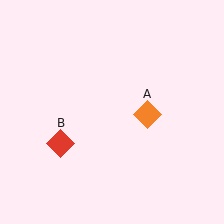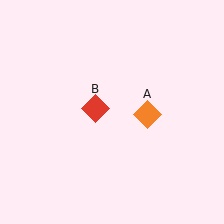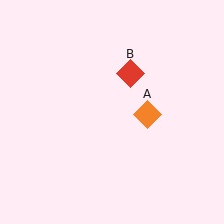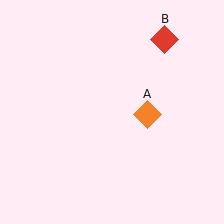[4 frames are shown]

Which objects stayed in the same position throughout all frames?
Orange diamond (object A) remained stationary.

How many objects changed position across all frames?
1 object changed position: red diamond (object B).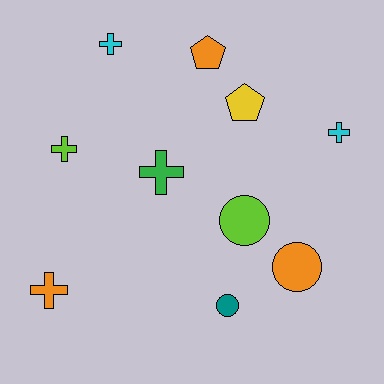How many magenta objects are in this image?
There are no magenta objects.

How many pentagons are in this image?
There are 2 pentagons.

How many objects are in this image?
There are 10 objects.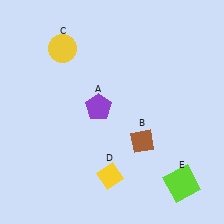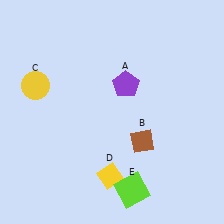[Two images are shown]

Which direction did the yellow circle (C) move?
The yellow circle (C) moved down.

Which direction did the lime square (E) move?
The lime square (E) moved left.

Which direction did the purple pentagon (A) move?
The purple pentagon (A) moved right.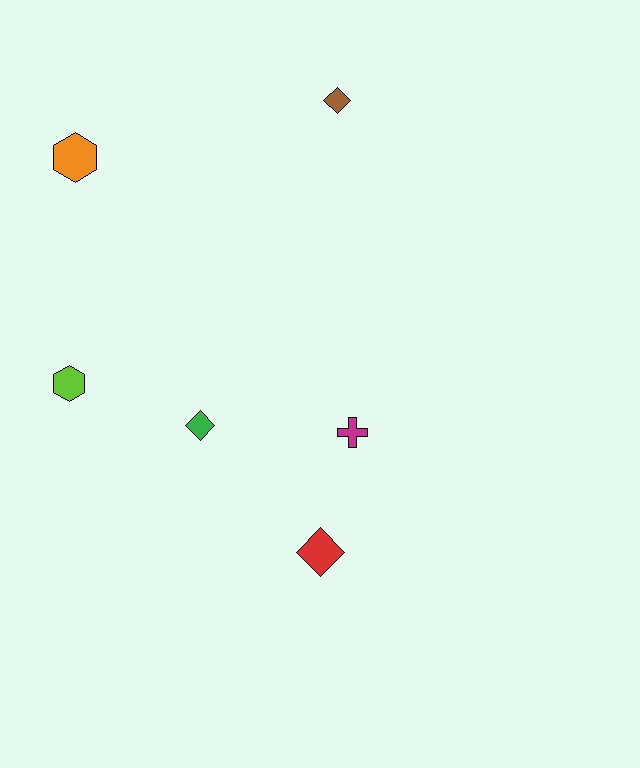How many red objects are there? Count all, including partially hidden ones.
There is 1 red object.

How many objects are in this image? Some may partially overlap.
There are 6 objects.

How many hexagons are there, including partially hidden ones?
There are 2 hexagons.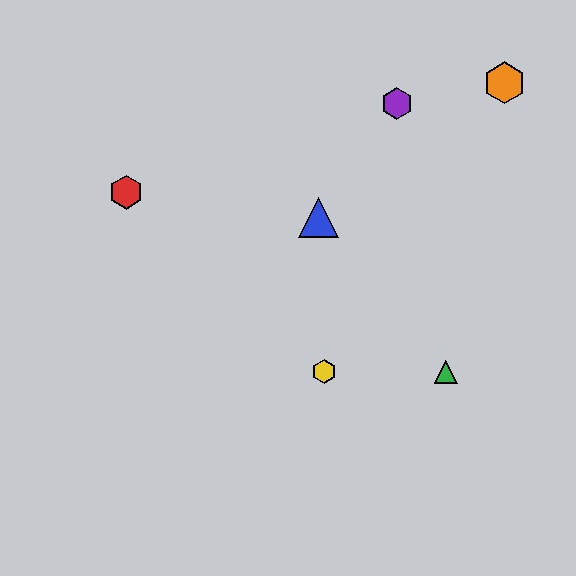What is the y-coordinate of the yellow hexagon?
The yellow hexagon is at y≈372.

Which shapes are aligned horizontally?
The green triangle, the yellow hexagon are aligned horizontally.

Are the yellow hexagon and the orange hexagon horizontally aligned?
No, the yellow hexagon is at y≈372 and the orange hexagon is at y≈83.